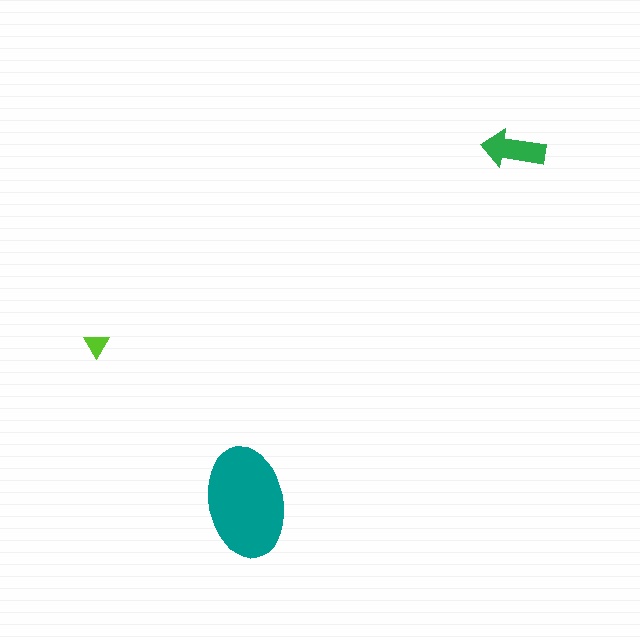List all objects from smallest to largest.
The lime triangle, the green arrow, the teal ellipse.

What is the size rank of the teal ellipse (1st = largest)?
1st.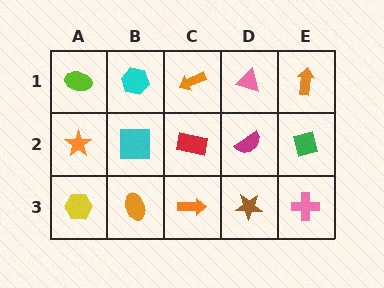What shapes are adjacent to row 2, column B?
A cyan hexagon (row 1, column B), an orange ellipse (row 3, column B), an orange star (row 2, column A), a red rectangle (row 2, column C).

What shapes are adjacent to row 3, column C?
A red rectangle (row 2, column C), an orange ellipse (row 3, column B), a brown star (row 3, column D).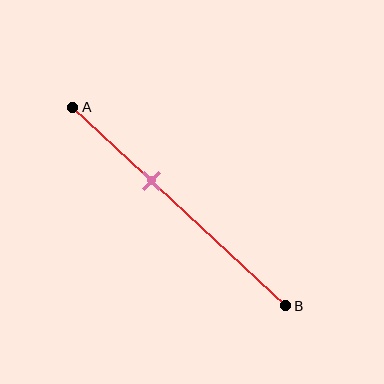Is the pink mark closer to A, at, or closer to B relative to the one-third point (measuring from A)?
The pink mark is closer to point B than the one-third point of segment AB.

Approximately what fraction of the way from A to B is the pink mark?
The pink mark is approximately 35% of the way from A to B.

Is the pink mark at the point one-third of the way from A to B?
No, the mark is at about 35% from A, not at the 33% one-third point.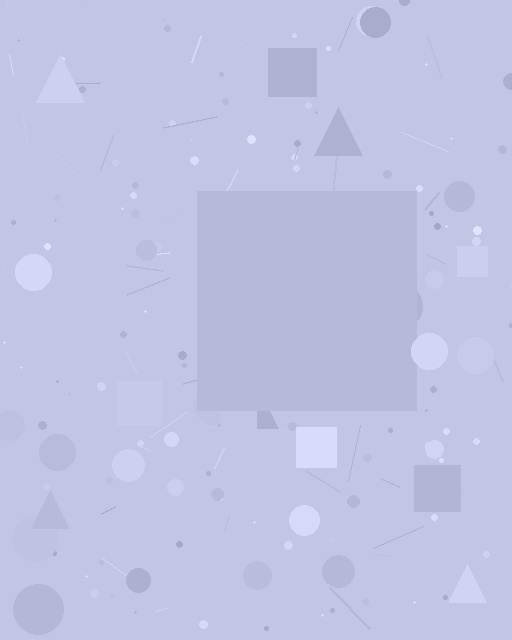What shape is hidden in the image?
A square is hidden in the image.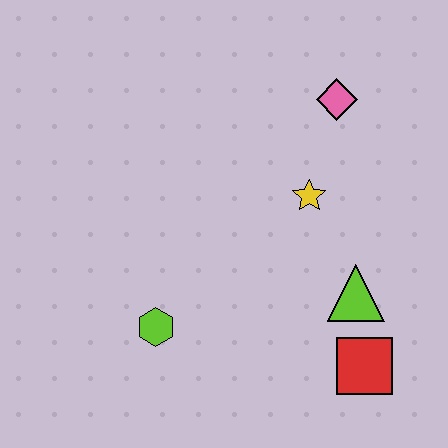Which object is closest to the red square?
The lime triangle is closest to the red square.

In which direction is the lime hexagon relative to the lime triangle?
The lime hexagon is to the left of the lime triangle.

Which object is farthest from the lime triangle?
The lime hexagon is farthest from the lime triangle.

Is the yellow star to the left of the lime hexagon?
No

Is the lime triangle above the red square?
Yes